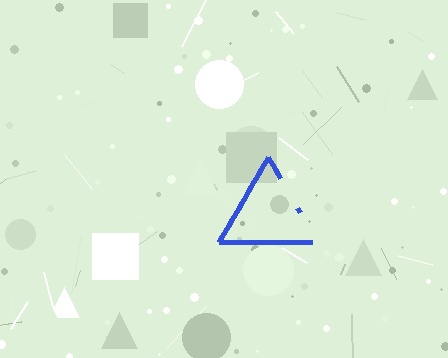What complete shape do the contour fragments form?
The contour fragments form a triangle.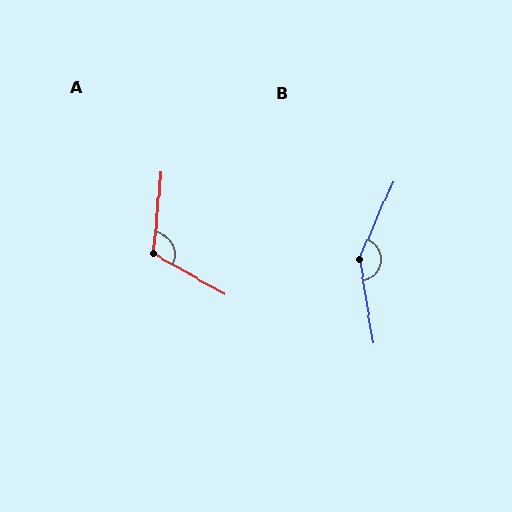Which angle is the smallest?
A, at approximately 114 degrees.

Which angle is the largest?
B, at approximately 148 degrees.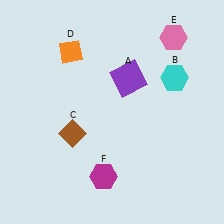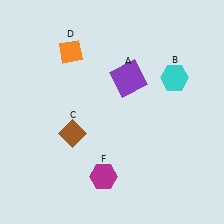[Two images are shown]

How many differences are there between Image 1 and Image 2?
There is 1 difference between the two images.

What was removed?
The pink hexagon (E) was removed in Image 2.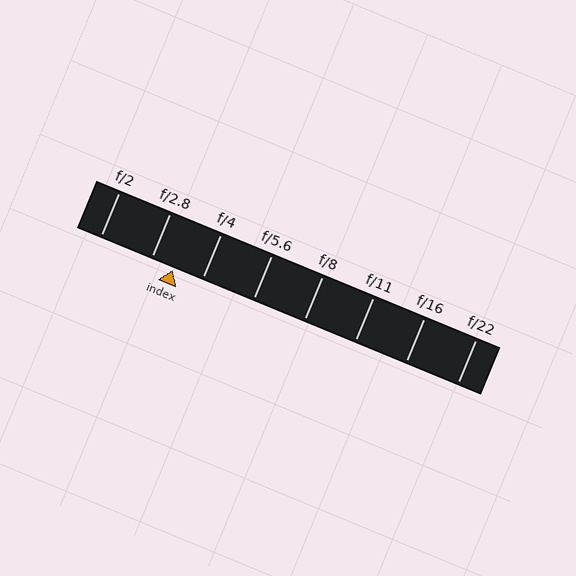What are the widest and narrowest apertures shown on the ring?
The widest aperture shown is f/2 and the narrowest is f/22.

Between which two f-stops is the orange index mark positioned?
The index mark is between f/2.8 and f/4.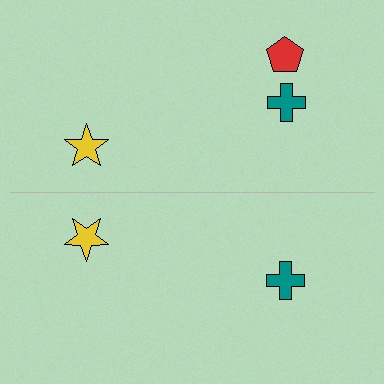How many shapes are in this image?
There are 5 shapes in this image.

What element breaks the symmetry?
A red pentagon is missing from the bottom side.